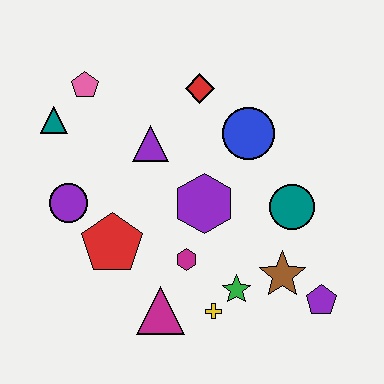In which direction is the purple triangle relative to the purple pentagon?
The purple triangle is to the left of the purple pentagon.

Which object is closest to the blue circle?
The red diamond is closest to the blue circle.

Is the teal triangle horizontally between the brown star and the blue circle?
No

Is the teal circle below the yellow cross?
No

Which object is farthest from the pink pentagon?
The purple pentagon is farthest from the pink pentagon.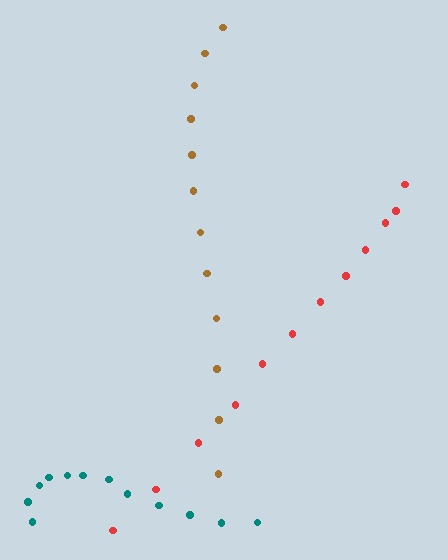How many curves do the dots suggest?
There are 3 distinct paths.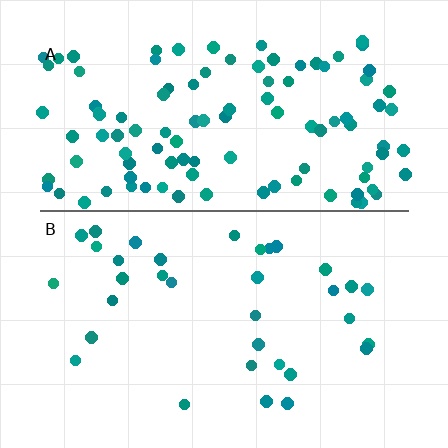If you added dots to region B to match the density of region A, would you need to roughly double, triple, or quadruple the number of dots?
Approximately triple.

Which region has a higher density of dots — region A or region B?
A (the top).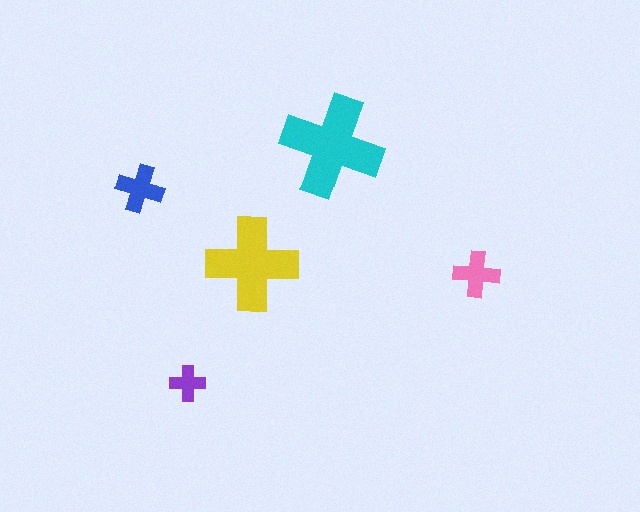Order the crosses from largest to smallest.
the cyan one, the yellow one, the blue one, the pink one, the purple one.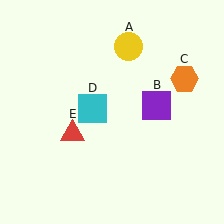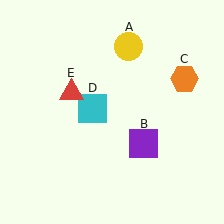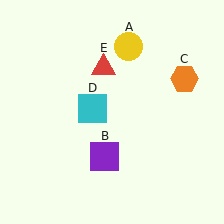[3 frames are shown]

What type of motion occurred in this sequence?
The purple square (object B), red triangle (object E) rotated clockwise around the center of the scene.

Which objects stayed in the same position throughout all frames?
Yellow circle (object A) and orange hexagon (object C) and cyan square (object D) remained stationary.